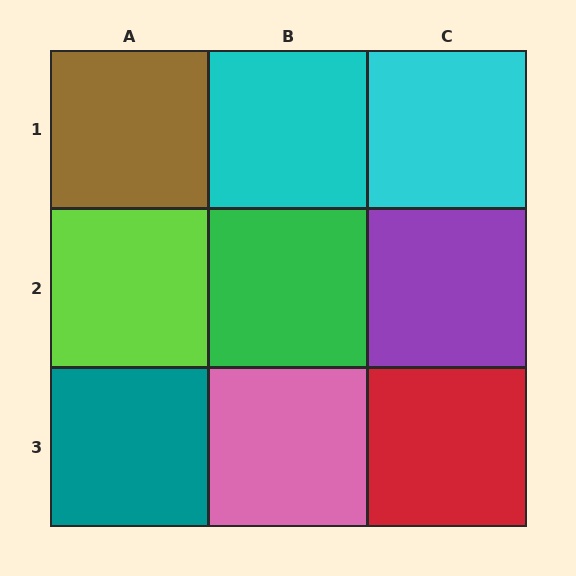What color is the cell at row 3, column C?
Red.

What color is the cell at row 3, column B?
Pink.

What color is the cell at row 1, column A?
Brown.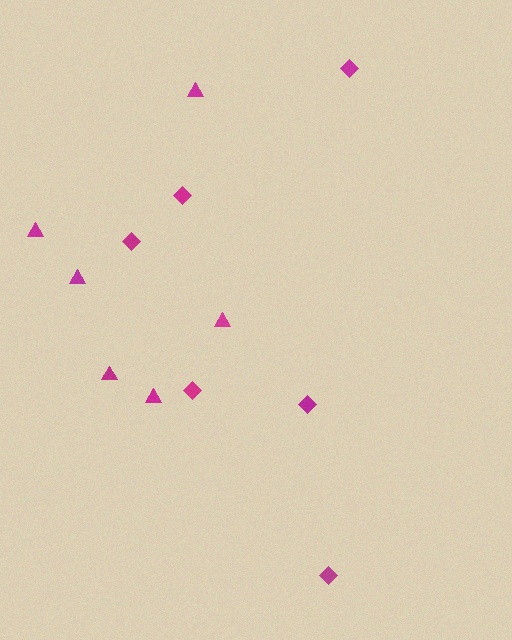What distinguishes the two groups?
There are 2 groups: one group of diamonds (6) and one group of triangles (6).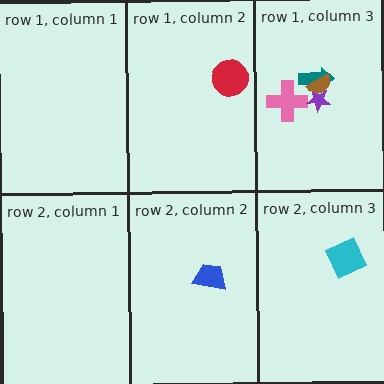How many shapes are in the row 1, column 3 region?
4.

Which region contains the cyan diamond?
The row 2, column 3 region.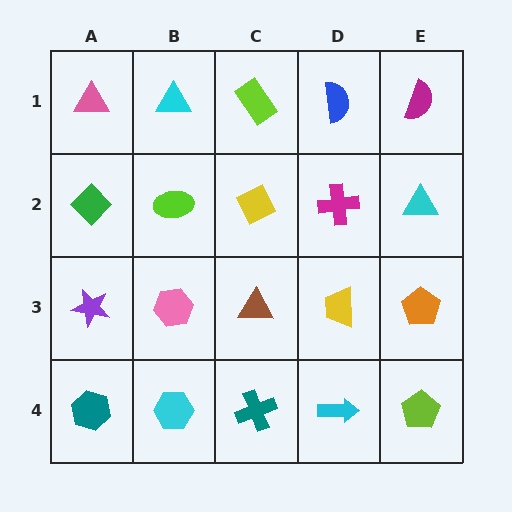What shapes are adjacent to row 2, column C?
A lime rectangle (row 1, column C), a brown triangle (row 3, column C), a lime ellipse (row 2, column B), a magenta cross (row 2, column D).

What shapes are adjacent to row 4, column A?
A purple star (row 3, column A), a cyan hexagon (row 4, column B).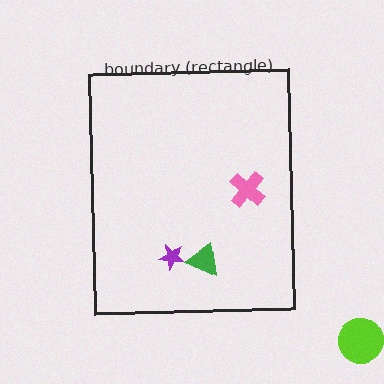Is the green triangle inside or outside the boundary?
Inside.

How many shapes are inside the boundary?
3 inside, 1 outside.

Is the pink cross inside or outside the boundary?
Inside.